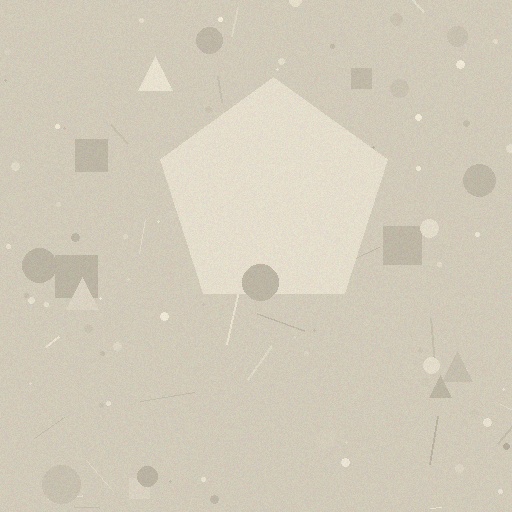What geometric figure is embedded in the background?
A pentagon is embedded in the background.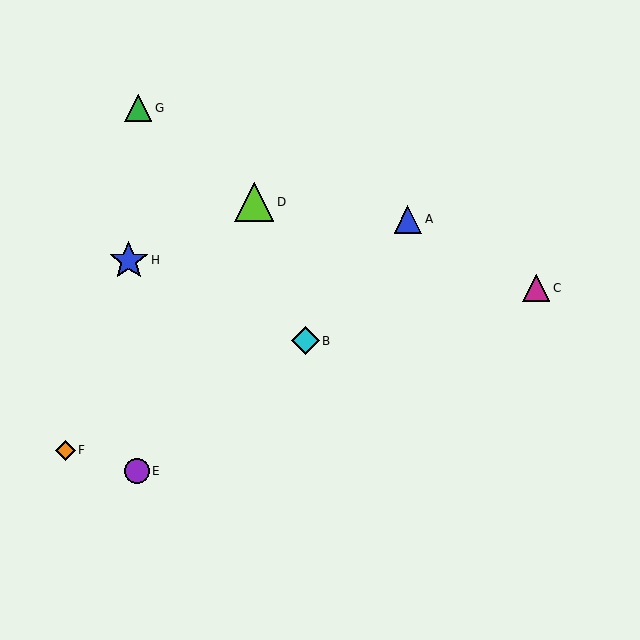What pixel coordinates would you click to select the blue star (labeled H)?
Click at (129, 260) to select the blue star H.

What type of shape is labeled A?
Shape A is a blue triangle.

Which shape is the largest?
The lime triangle (labeled D) is the largest.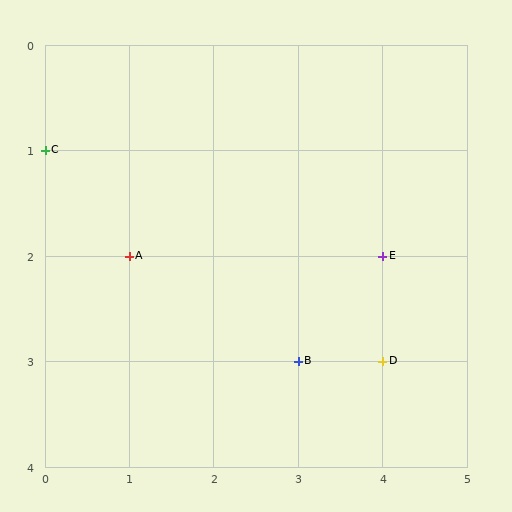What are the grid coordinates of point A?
Point A is at grid coordinates (1, 2).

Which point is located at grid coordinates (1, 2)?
Point A is at (1, 2).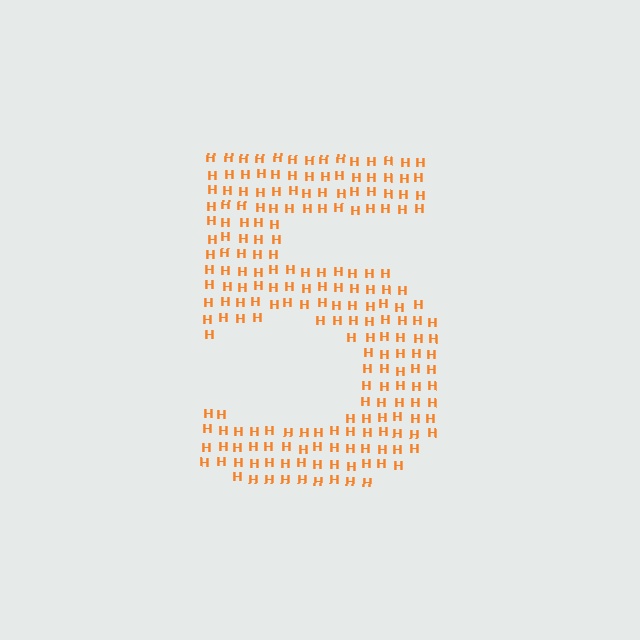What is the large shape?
The large shape is the digit 5.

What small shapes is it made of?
It is made of small letter H's.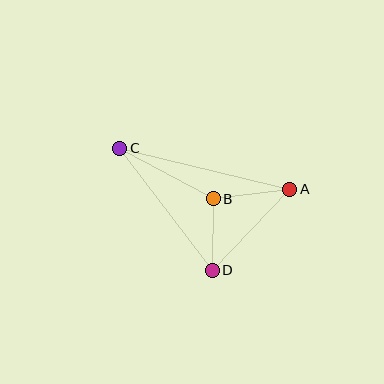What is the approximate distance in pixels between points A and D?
The distance between A and D is approximately 112 pixels.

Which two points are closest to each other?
Points B and D are closest to each other.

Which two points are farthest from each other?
Points A and C are farthest from each other.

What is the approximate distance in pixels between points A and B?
The distance between A and B is approximately 77 pixels.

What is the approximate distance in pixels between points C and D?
The distance between C and D is approximately 153 pixels.